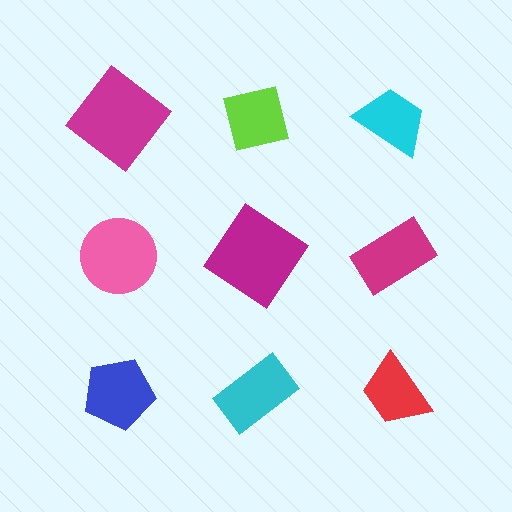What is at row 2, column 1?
A pink circle.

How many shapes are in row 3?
3 shapes.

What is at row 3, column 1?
A blue pentagon.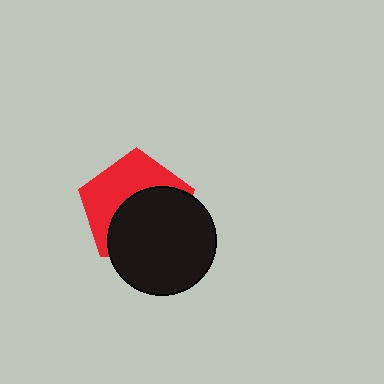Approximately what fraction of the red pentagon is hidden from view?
Roughly 53% of the red pentagon is hidden behind the black circle.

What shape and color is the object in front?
The object in front is a black circle.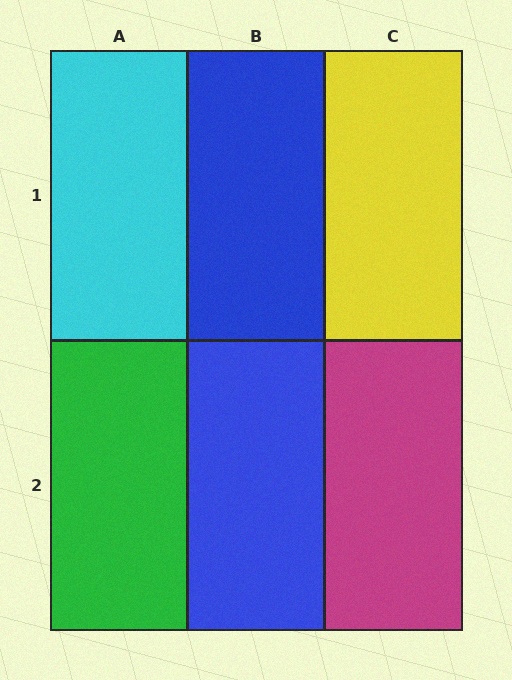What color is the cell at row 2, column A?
Green.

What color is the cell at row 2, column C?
Magenta.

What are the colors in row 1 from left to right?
Cyan, blue, yellow.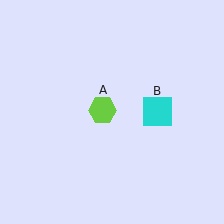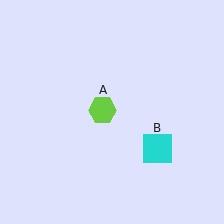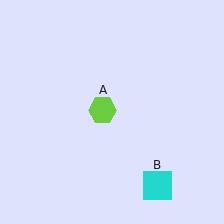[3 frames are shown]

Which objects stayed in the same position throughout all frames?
Lime hexagon (object A) remained stationary.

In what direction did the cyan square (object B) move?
The cyan square (object B) moved down.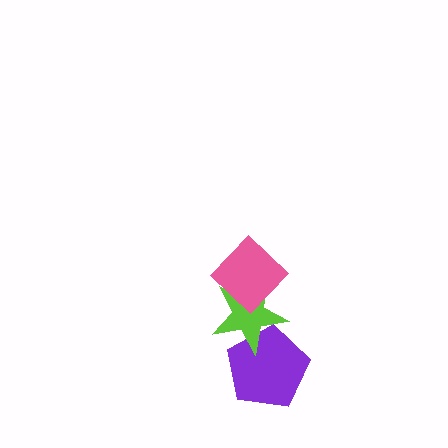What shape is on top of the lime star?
The pink diamond is on top of the lime star.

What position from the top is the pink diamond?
The pink diamond is 1st from the top.